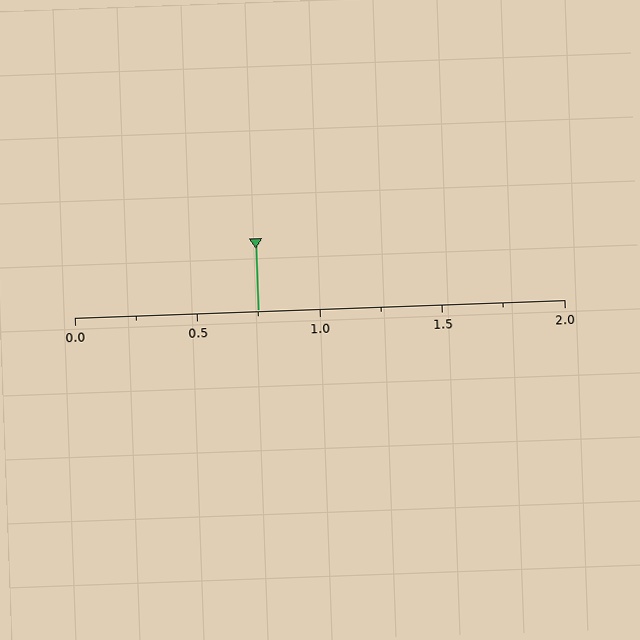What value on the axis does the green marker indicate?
The marker indicates approximately 0.75.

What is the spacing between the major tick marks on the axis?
The major ticks are spaced 0.5 apart.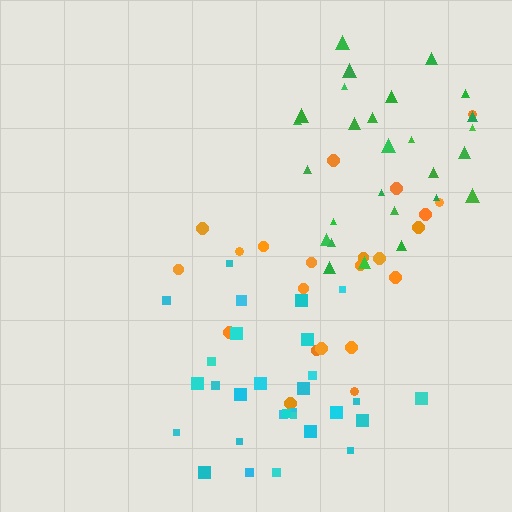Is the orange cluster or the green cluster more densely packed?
Green.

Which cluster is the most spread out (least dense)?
Cyan.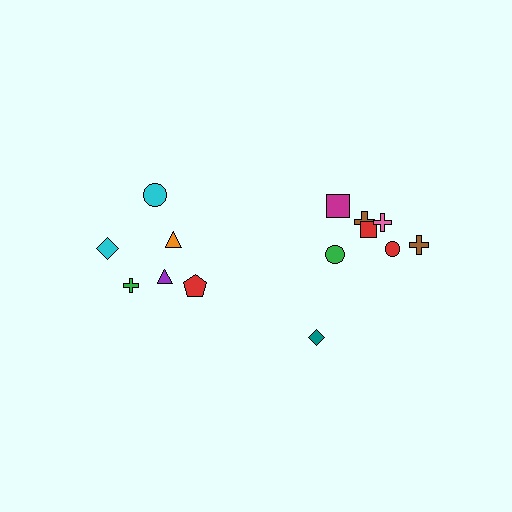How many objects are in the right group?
There are 8 objects.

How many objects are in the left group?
There are 6 objects.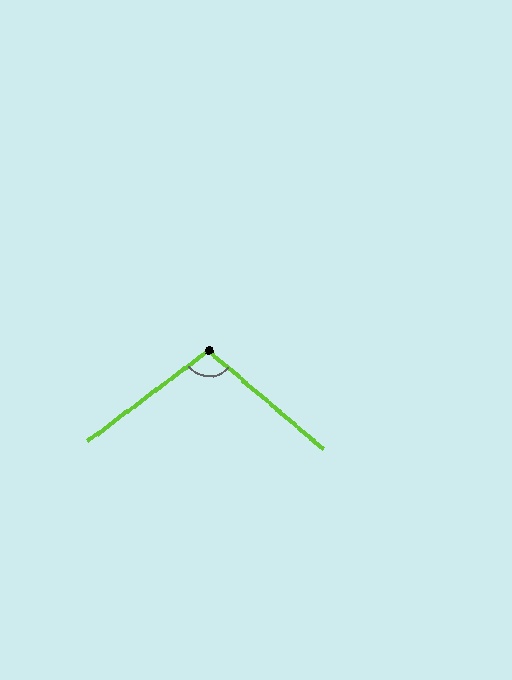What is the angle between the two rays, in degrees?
Approximately 102 degrees.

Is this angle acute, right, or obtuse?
It is obtuse.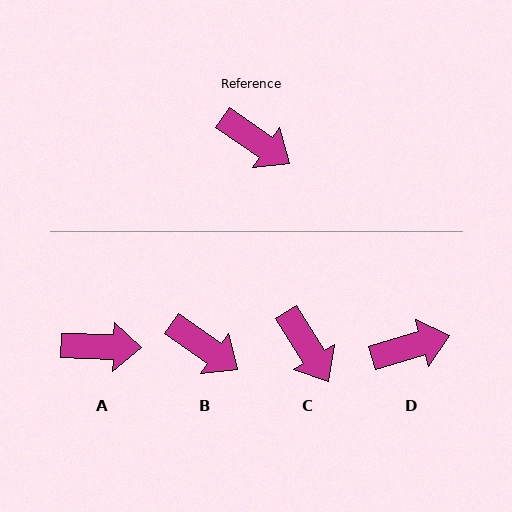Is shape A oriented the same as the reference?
No, it is off by about 33 degrees.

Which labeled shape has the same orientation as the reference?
B.